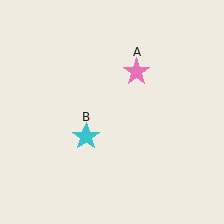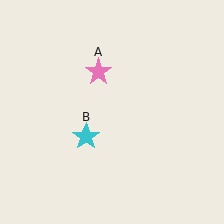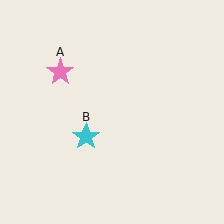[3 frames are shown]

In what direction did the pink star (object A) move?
The pink star (object A) moved left.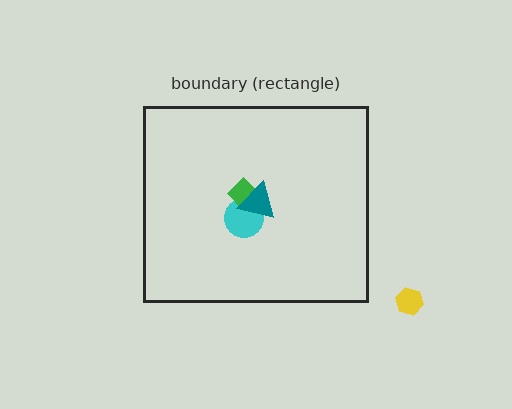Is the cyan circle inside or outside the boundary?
Inside.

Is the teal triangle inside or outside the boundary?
Inside.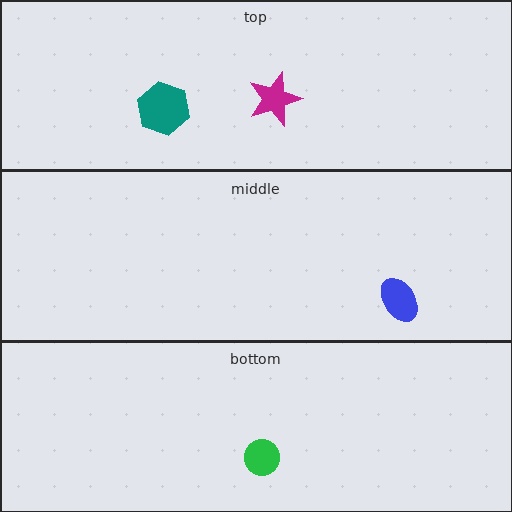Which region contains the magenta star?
The top region.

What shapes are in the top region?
The teal hexagon, the magenta star.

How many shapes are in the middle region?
1.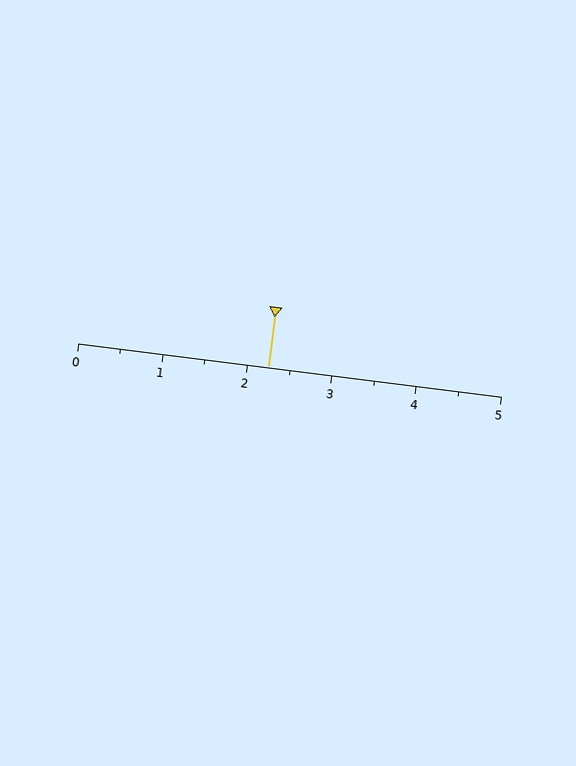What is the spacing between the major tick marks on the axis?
The major ticks are spaced 1 apart.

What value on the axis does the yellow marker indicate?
The marker indicates approximately 2.2.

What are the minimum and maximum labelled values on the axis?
The axis runs from 0 to 5.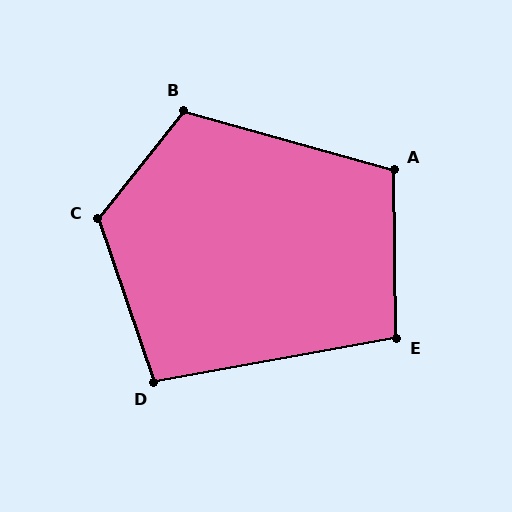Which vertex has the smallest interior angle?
D, at approximately 99 degrees.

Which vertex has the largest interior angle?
C, at approximately 123 degrees.